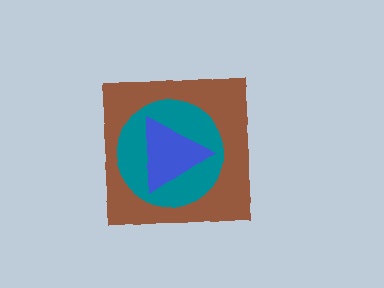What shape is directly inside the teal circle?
The blue triangle.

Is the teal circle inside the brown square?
Yes.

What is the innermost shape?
The blue triangle.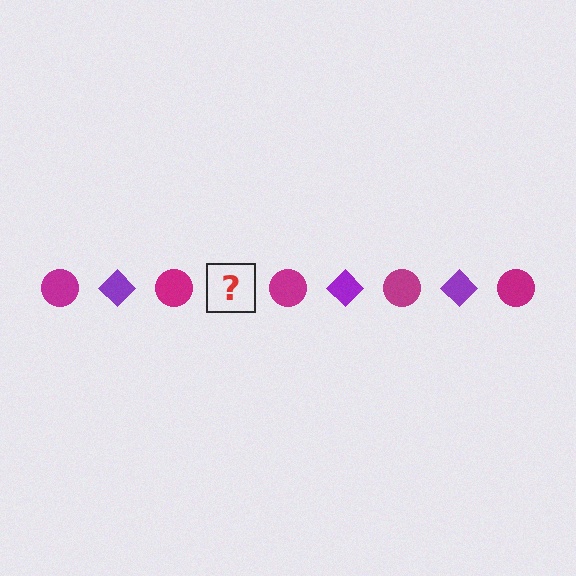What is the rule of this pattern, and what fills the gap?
The rule is that the pattern alternates between magenta circle and purple diamond. The gap should be filled with a purple diamond.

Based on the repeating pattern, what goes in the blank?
The blank should be a purple diamond.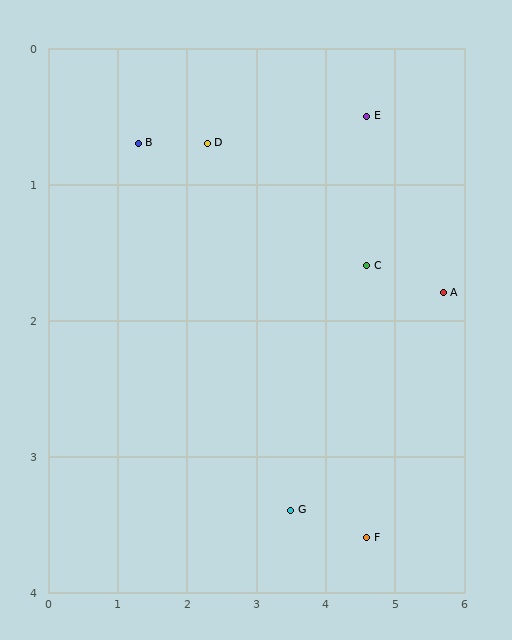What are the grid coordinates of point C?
Point C is at approximately (4.6, 1.6).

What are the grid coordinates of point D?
Point D is at approximately (2.3, 0.7).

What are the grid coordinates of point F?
Point F is at approximately (4.6, 3.6).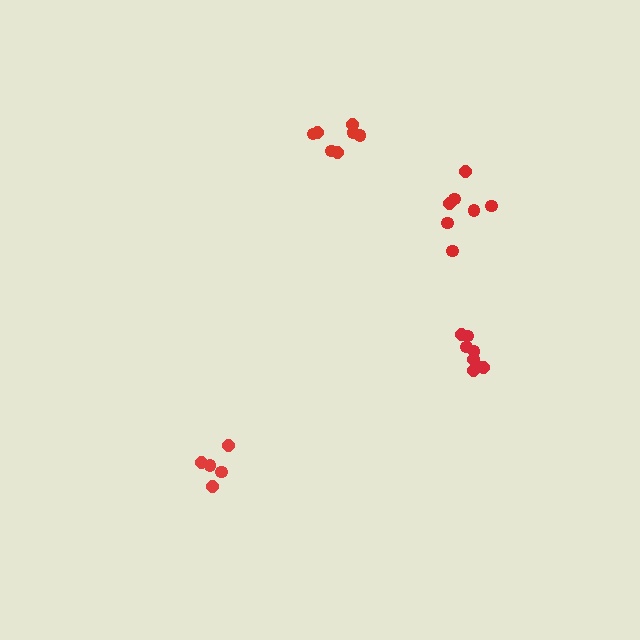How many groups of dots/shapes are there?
There are 4 groups.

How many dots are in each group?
Group 1: 8 dots, Group 2: 5 dots, Group 3: 7 dots, Group 4: 7 dots (27 total).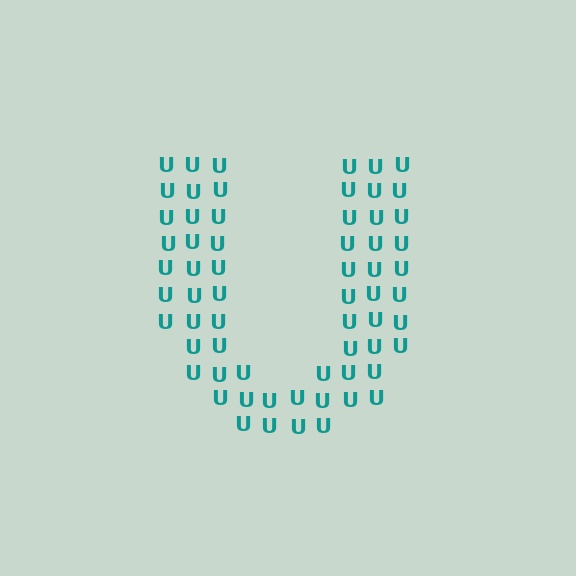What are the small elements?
The small elements are letter U's.